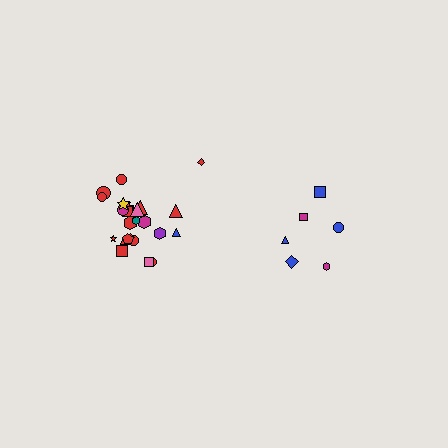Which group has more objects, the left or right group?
The left group.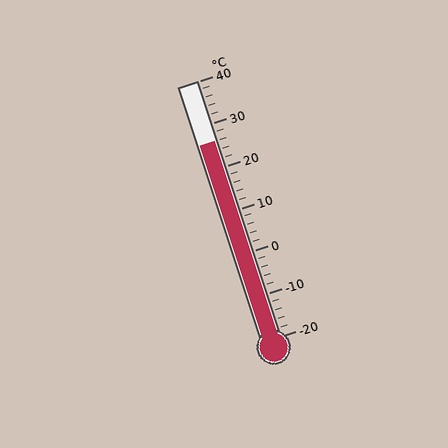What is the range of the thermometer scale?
The thermometer scale ranges from -20°C to 40°C.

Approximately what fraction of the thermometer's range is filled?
The thermometer is filled to approximately 75% of its range.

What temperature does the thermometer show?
The thermometer shows approximately 26°C.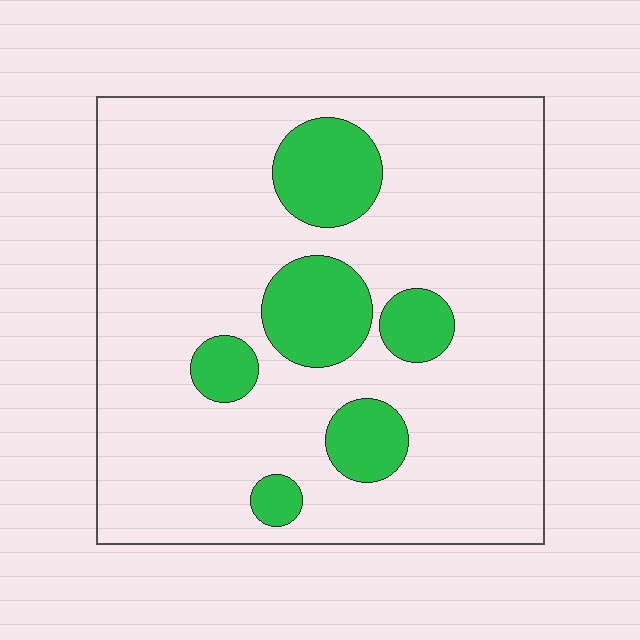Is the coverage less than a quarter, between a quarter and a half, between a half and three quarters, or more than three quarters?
Less than a quarter.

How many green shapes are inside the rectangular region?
6.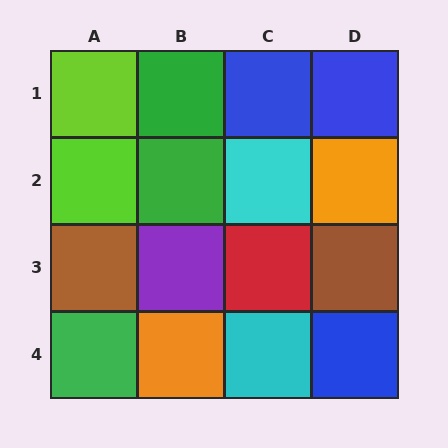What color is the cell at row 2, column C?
Cyan.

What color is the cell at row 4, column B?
Orange.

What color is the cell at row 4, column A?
Green.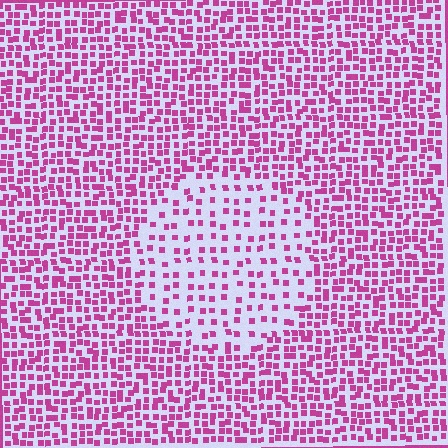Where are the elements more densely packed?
The elements are more densely packed outside the circle boundary.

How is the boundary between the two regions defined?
The boundary is defined by a change in element density (approximately 2.2x ratio). All elements are the same color, size, and shape.